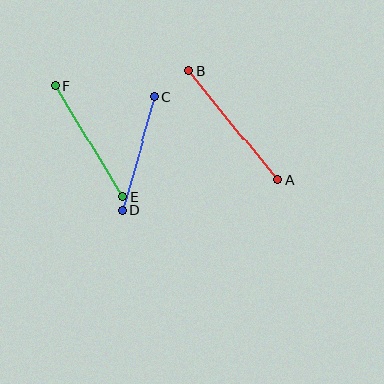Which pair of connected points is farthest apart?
Points A and B are farthest apart.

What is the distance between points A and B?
The distance is approximately 141 pixels.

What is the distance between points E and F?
The distance is approximately 130 pixels.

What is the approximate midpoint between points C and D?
The midpoint is at approximately (138, 153) pixels.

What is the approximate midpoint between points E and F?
The midpoint is at approximately (89, 141) pixels.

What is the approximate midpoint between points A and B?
The midpoint is at approximately (233, 125) pixels.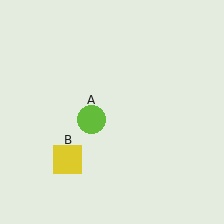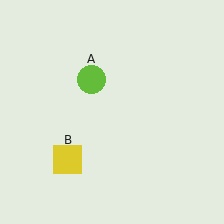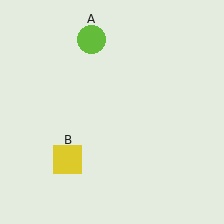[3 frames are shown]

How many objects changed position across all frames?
1 object changed position: lime circle (object A).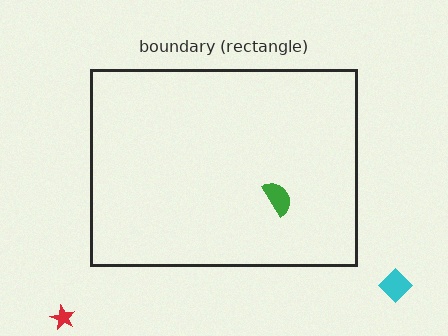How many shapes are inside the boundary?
1 inside, 2 outside.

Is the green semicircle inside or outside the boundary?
Inside.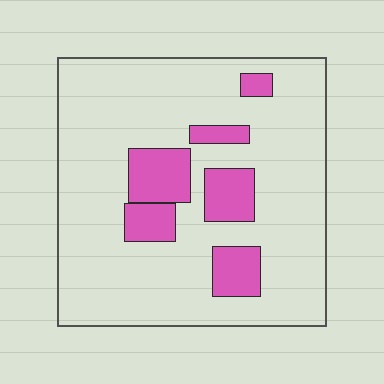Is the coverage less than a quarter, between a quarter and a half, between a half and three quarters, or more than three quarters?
Less than a quarter.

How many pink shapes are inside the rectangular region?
6.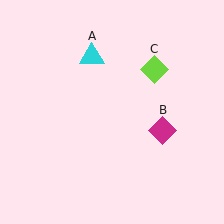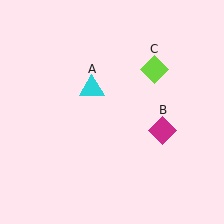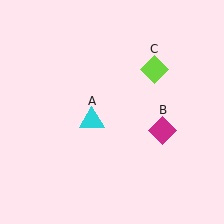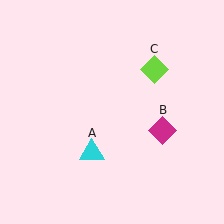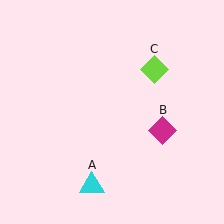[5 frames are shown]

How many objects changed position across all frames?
1 object changed position: cyan triangle (object A).